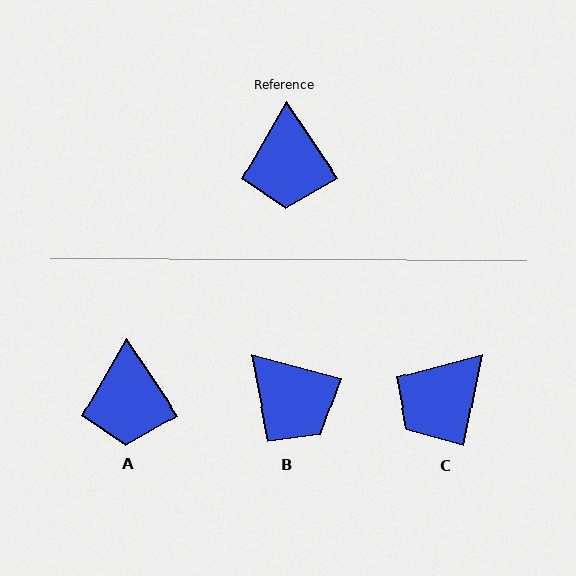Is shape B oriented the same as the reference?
No, it is off by about 41 degrees.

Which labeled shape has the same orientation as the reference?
A.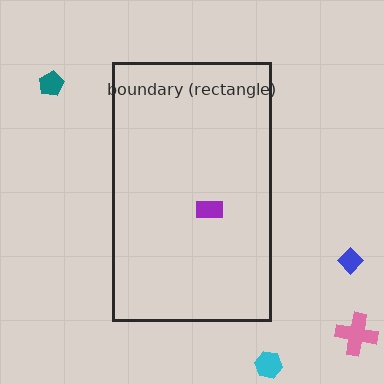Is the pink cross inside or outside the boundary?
Outside.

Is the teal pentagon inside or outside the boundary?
Outside.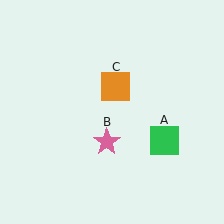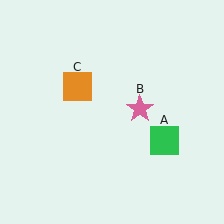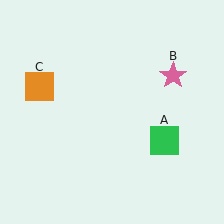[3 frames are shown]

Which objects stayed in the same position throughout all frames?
Green square (object A) remained stationary.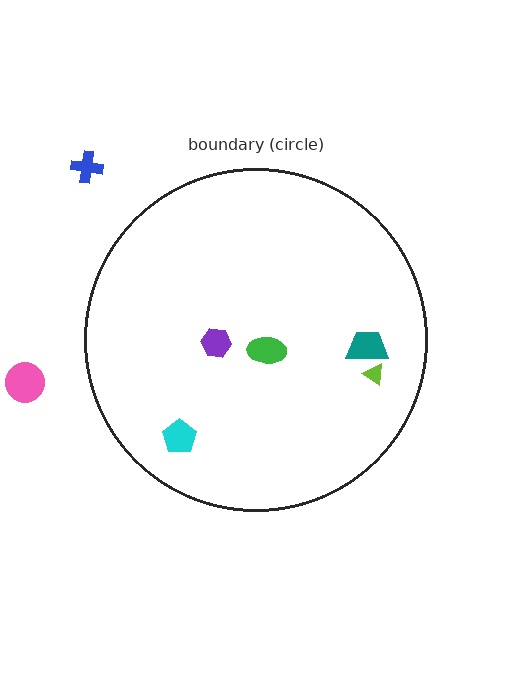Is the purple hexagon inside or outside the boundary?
Inside.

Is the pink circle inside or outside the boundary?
Outside.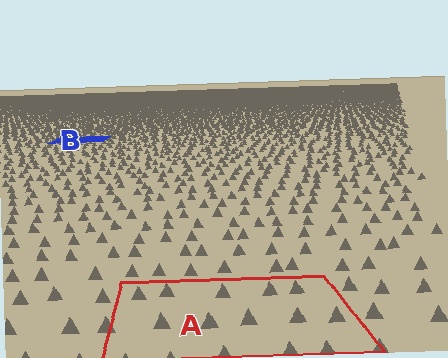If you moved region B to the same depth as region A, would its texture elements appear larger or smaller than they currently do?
They would appear larger. At a closer depth, the same texture elements are projected at a bigger on-screen size.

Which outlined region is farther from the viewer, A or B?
Region B is farther from the viewer — the texture elements inside it appear smaller and more densely packed.